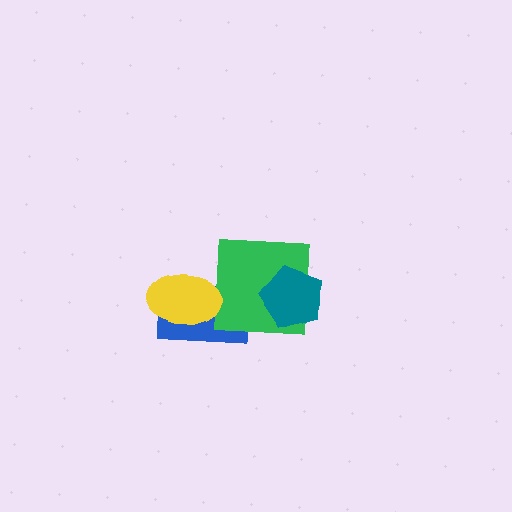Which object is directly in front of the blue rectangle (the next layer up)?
The green square is directly in front of the blue rectangle.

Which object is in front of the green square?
The teal pentagon is in front of the green square.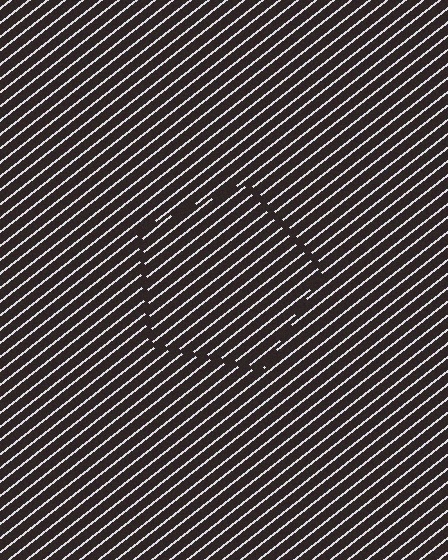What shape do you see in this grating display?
An illusory pentagon. The interior of the shape contains the same grating, shifted by half a period — the contour is defined by the phase discontinuity where line-ends from the inner and outer gratings abut.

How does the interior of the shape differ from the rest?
The interior of the shape contains the same grating, shifted by half a period — the contour is defined by the phase discontinuity where line-ends from the inner and outer gratings abut.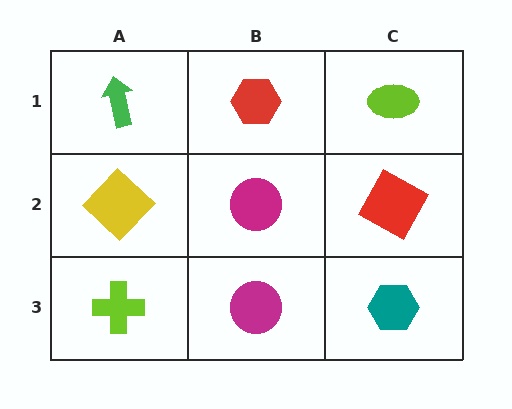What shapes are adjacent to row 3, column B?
A magenta circle (row 2, column B), a lime cross (row 3, column A), a teal hexagon (row 3, column C).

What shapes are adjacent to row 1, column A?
A yellow diamond (row 2, column A), a red hexagon (row 1, column B).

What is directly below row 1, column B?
A magenta circle.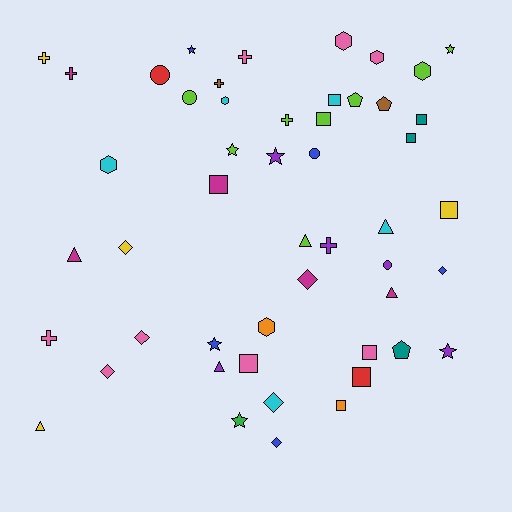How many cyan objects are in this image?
There are 5 cyan objects.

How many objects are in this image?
There are 50 objects.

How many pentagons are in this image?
There are 3 pentagons.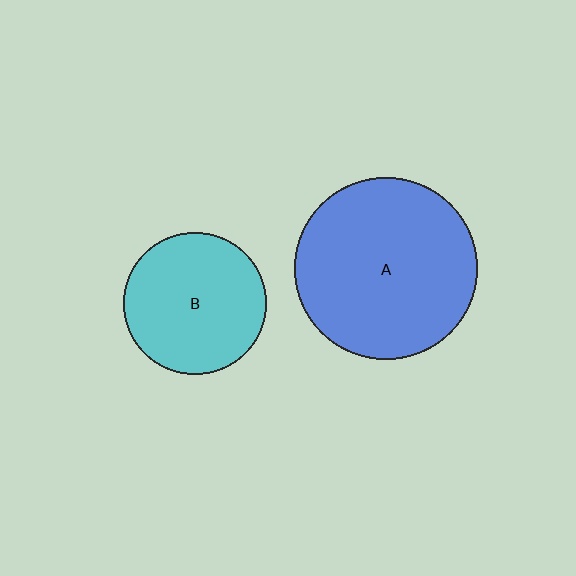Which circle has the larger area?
Circle A (blue).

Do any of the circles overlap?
No, none of the circles overlap.